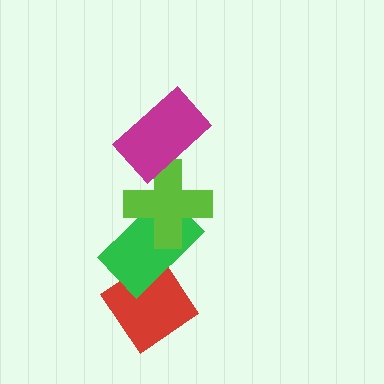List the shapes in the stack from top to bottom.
From top to bottom: the magenta rectangle, the lime cross, the green rectangle, the red diamond.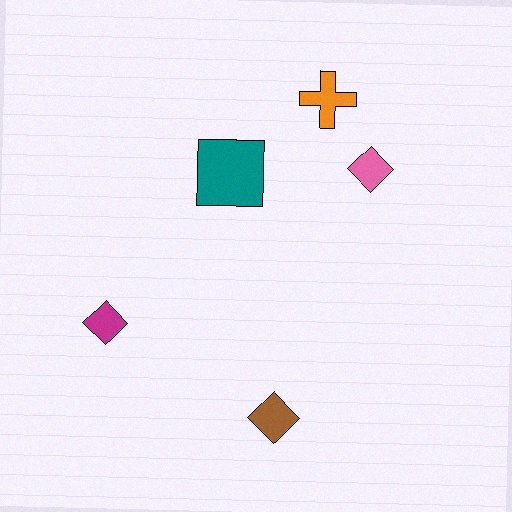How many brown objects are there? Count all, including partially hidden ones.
There is 1 brown object.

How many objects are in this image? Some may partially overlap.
There are 5 objects.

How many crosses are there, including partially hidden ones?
There is 1 cross.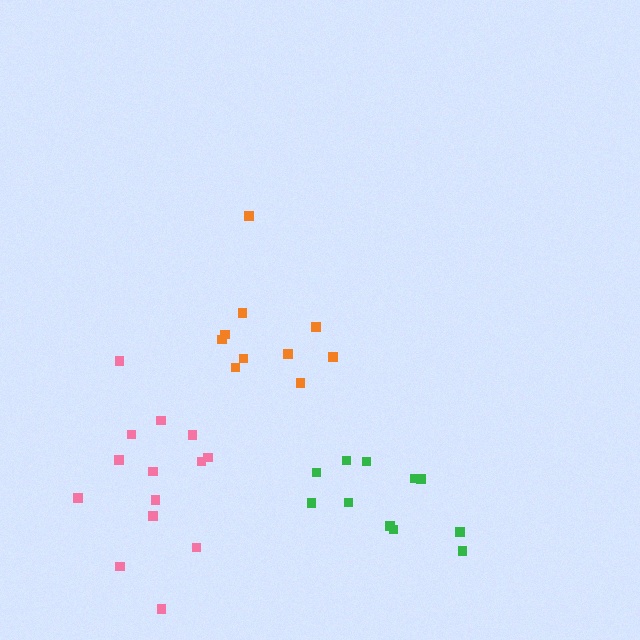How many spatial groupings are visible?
There are 3 spatial groupings.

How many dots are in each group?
Group 1: 14 dots, Group 2: 11 dots, Group 3: 10 dots (35 total).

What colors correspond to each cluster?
The clusters are colored: pink, green, orange.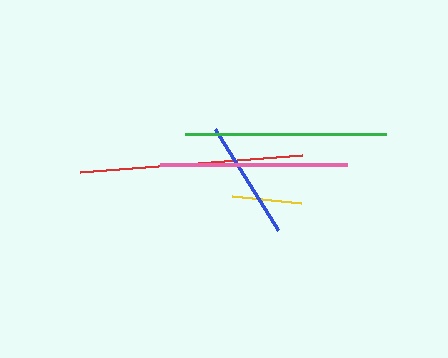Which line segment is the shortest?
The yellow line is the shortest at approximately 70 pixels.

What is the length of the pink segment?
The pink segment is approximately 187 pixels long.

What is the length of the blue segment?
The blue segment is approximately 119 pixels long.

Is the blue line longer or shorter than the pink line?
The pink line is longer than the blue line.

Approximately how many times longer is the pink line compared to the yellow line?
The pink line is approximately 2.7 times the length of the yellow line.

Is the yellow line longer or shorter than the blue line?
The blue line is longer than the yellow line.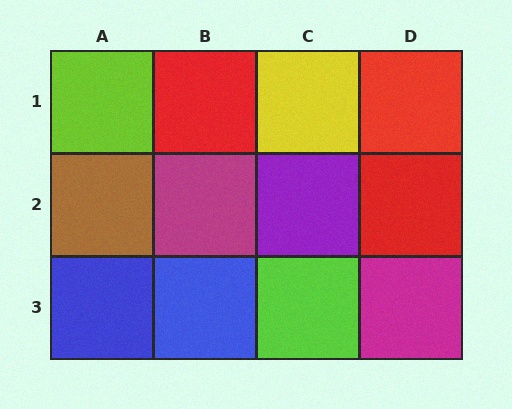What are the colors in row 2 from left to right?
Brown, magenta, purple, red.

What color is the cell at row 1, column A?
Lime.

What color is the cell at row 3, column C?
Lime.